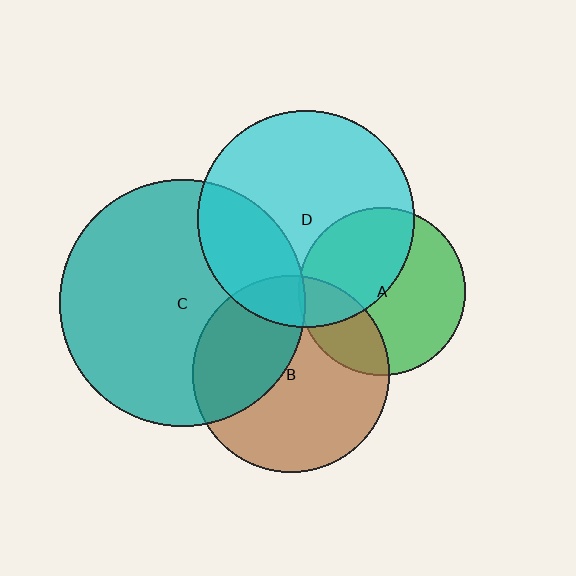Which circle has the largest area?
Circle C (teal).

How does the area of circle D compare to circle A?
Approximately 1.7 times.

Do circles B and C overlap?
Yes.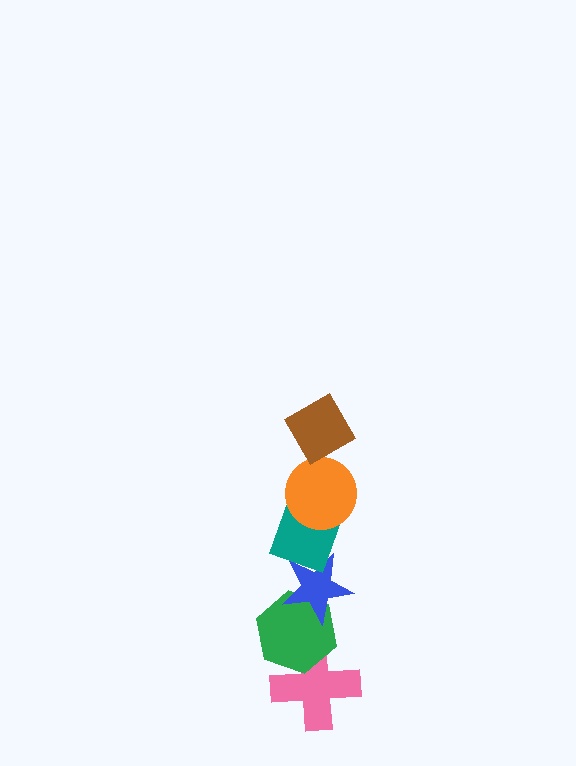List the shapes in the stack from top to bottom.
From top to bottom: the brown diamond, the orange circle, the teal diamond, the blue star, the green hexagon, the pink cross.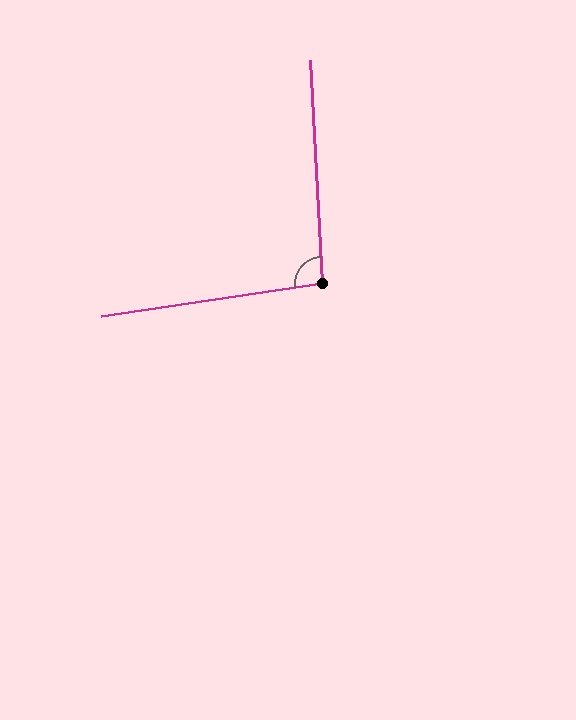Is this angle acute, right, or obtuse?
It is obtuse.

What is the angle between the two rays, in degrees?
Approximately 95 degrees.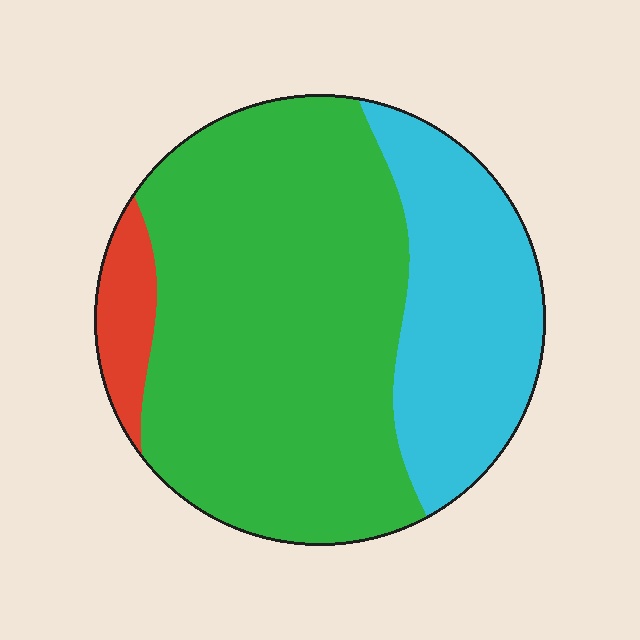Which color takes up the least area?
Red, at roughly 5%.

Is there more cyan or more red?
Cyan.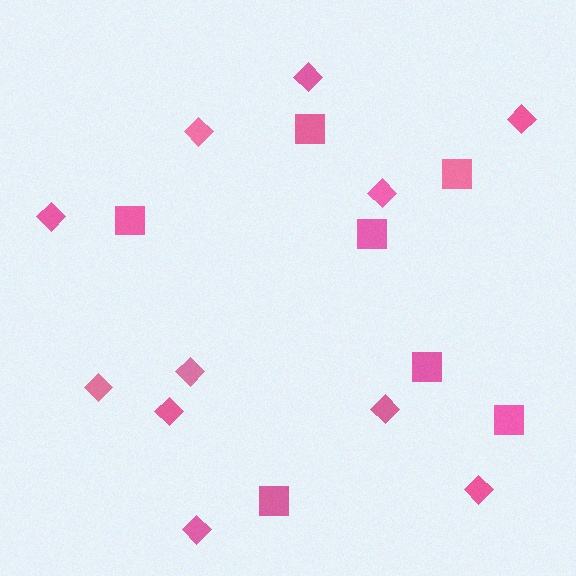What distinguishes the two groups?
There are 2 groups: one group of diamonds (11) and one group of squares (7).